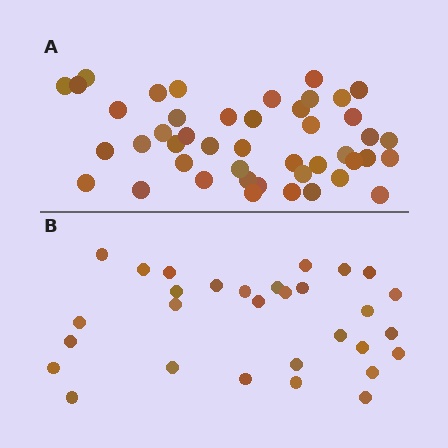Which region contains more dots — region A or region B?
Region A (the top region) has more dots.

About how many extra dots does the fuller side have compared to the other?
Region A has approximately 15 more dots than region B.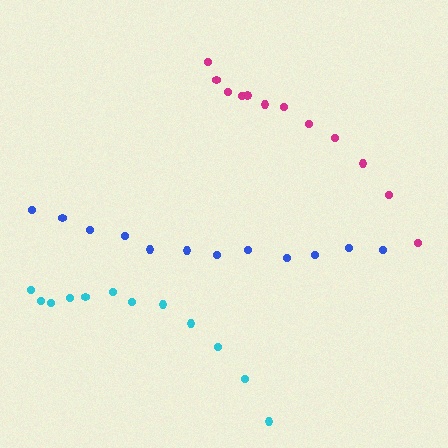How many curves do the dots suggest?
There are 3 distinct paths.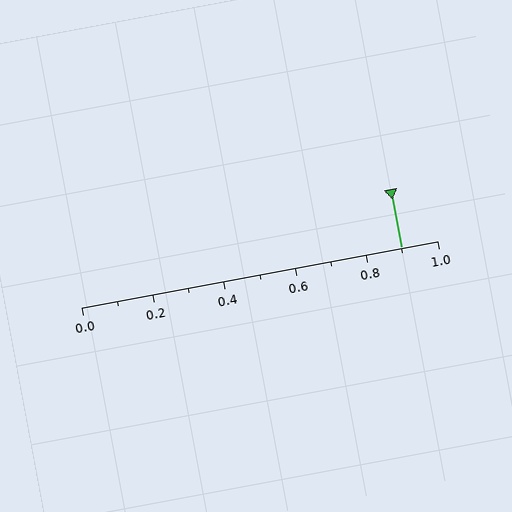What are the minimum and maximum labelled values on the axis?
The axis runs from 0.0 to 1.0.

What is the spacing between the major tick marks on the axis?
The major ticks are spaced 0.2 apart.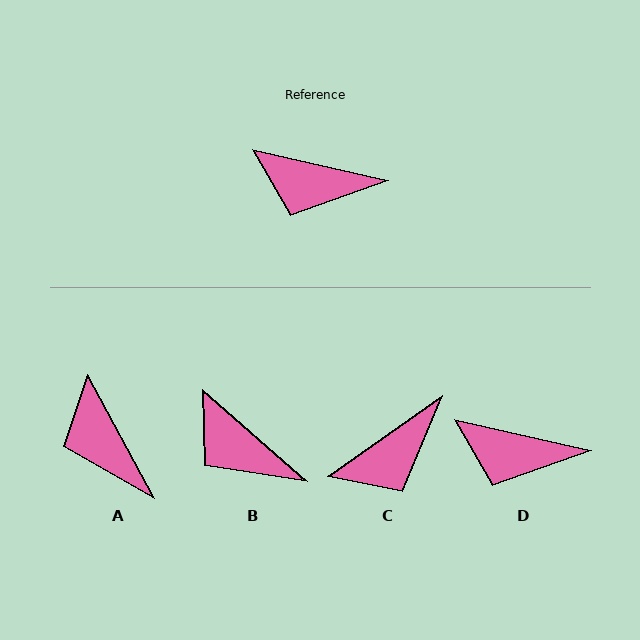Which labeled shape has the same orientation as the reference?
D.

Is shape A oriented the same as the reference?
No, it is off by about 49 degrees.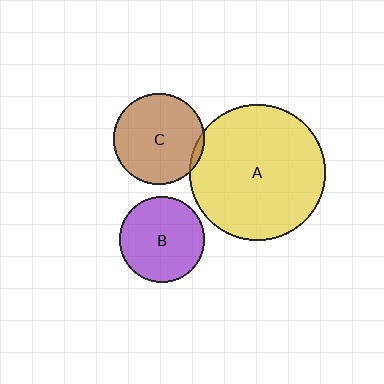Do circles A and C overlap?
Yes.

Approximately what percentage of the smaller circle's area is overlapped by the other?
Approximately 5%.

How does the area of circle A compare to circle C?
Approximately 2.2 times.